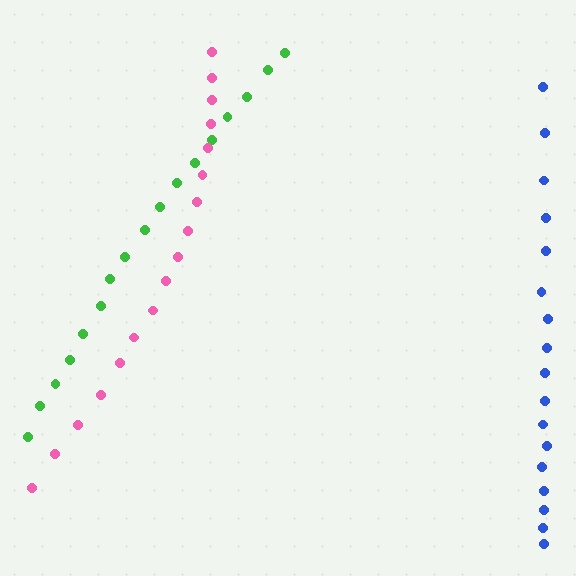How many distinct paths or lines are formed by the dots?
There are 3 distinct paths.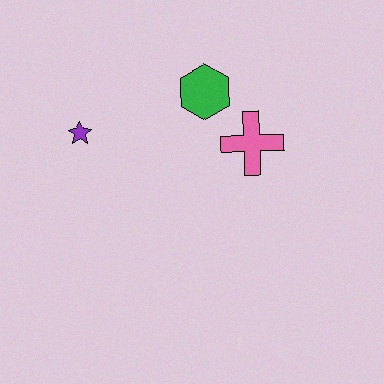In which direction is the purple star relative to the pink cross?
The purple star is to the left of the pink cross.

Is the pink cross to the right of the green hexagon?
Yes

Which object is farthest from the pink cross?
The purple star is farthest from the pink cross.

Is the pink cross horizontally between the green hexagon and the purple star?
No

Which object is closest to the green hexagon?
The pink cross is closest to the green hexagon.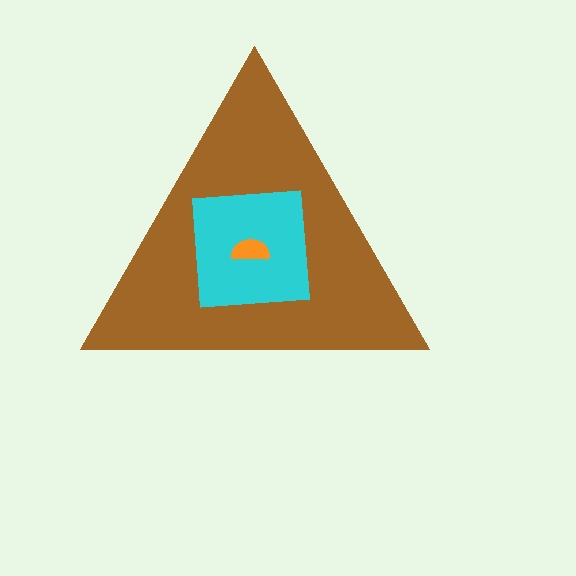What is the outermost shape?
The brown triangle.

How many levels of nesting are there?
3.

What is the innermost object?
The orange semicircle.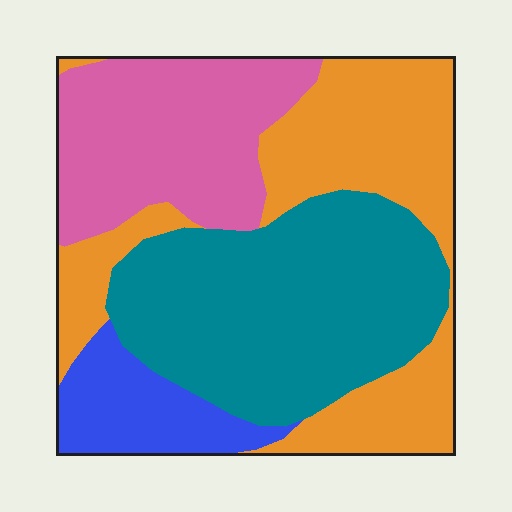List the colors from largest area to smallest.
From largest to smallest: teal, orange, pink, blue.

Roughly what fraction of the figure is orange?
Orange covers about 30% of the figure.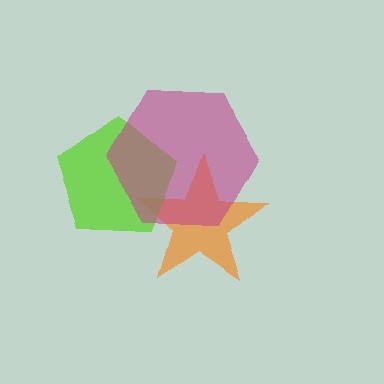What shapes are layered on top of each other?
The layered shapes are: an orange star, a lime pentagon, a magenta hexagon.